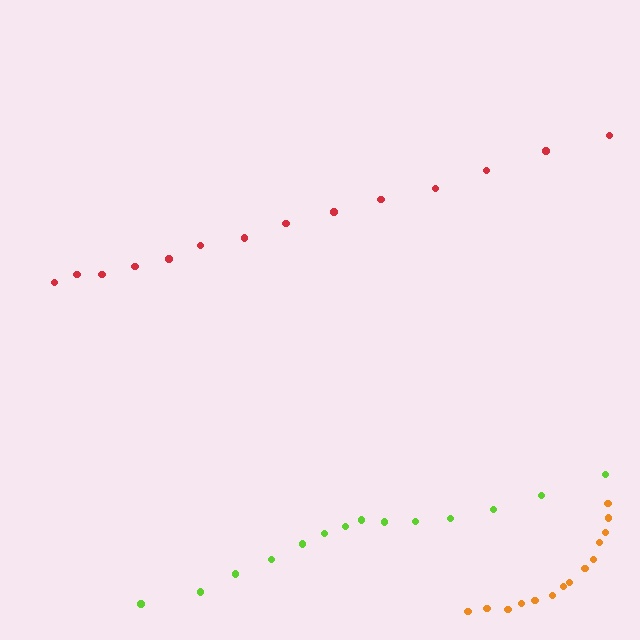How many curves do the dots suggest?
There are 3 distinct paths.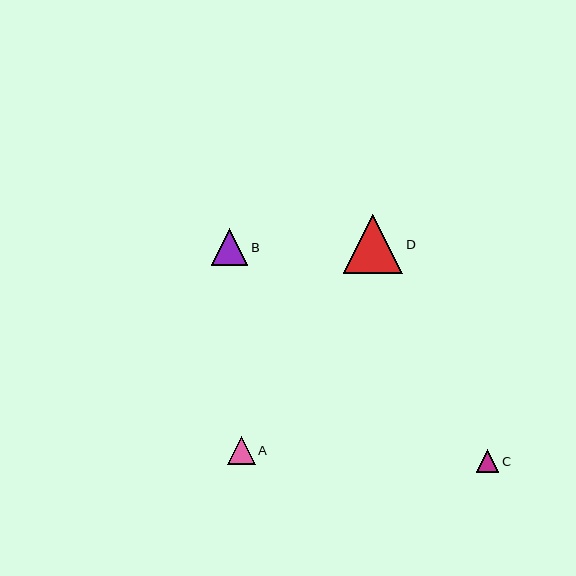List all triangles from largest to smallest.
From largest to smallest: D, B, A, C.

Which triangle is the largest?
Triangle D is the largest with a size of approximately 60 pixels.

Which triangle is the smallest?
Triangle C is the smallest with a size of approximately 23 pixels.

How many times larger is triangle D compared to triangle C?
Triangle D is approximately 2.6 times the size of triangle C.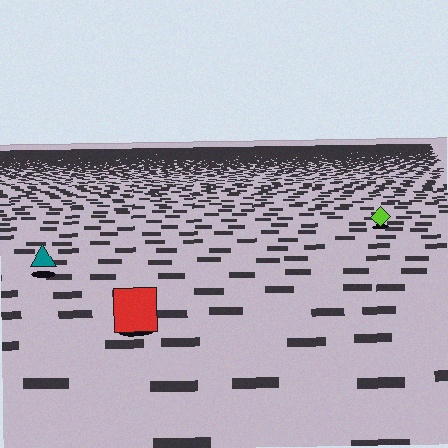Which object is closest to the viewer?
The red square is closest. The texture marks near it are larger and more spread out.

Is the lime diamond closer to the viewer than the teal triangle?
No. The teal triangle is closer — you can tell from the texture gradient: the ground texture is coarser near it.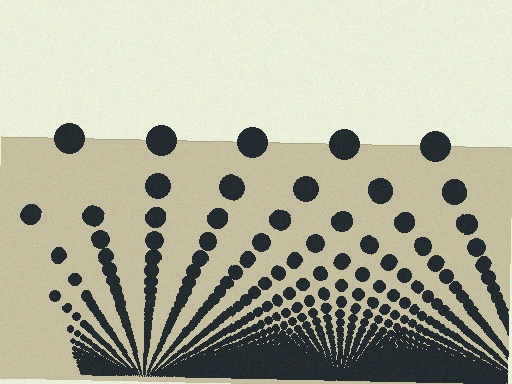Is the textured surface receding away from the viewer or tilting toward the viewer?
The surface appears to tilt toward the viewer. Texture elements get larger and sparser toward the top.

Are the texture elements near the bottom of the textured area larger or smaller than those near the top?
Smaller. The gradient is inverted — elements near the bottom are smaller and denser.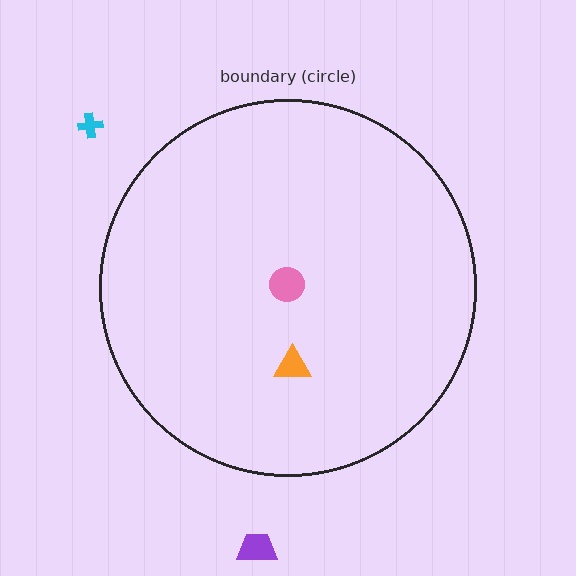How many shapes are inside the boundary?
2 inside, 2 outside.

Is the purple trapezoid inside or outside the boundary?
Outside.